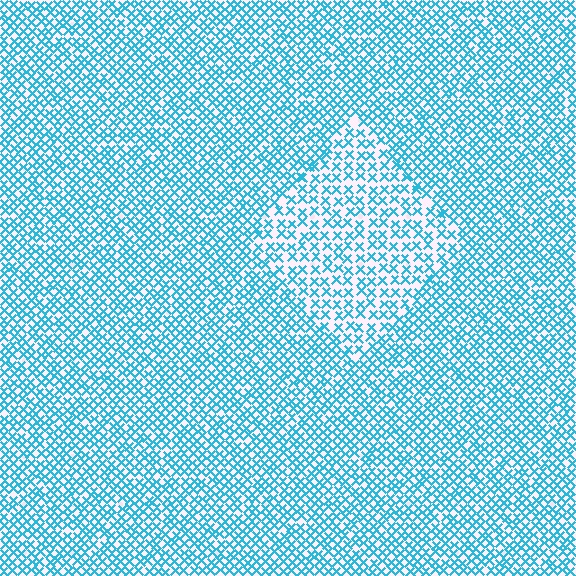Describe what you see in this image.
The image contains small cyan elements arranged at two different densities. A diamond-shaped region is visible where the elements are less densely packed than the surrounding area.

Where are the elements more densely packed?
The elements are more densely packed outside the diamond boundary.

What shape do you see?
I see a diamond.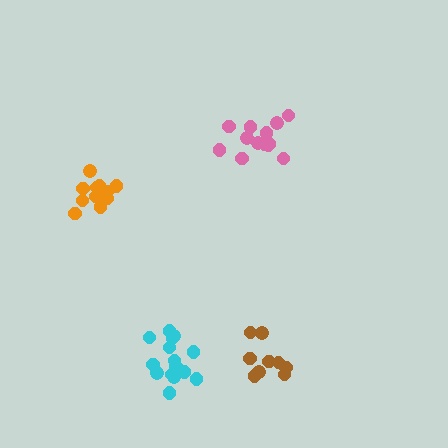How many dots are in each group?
Group 1: 11 dots, Group 2: 9 dots, Group 3: 14 dots, Group 4: 15 dots (49 total).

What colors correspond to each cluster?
The clusters are colored: orange, brown, pink, cyan.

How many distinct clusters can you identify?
There are 4 distinct clusters.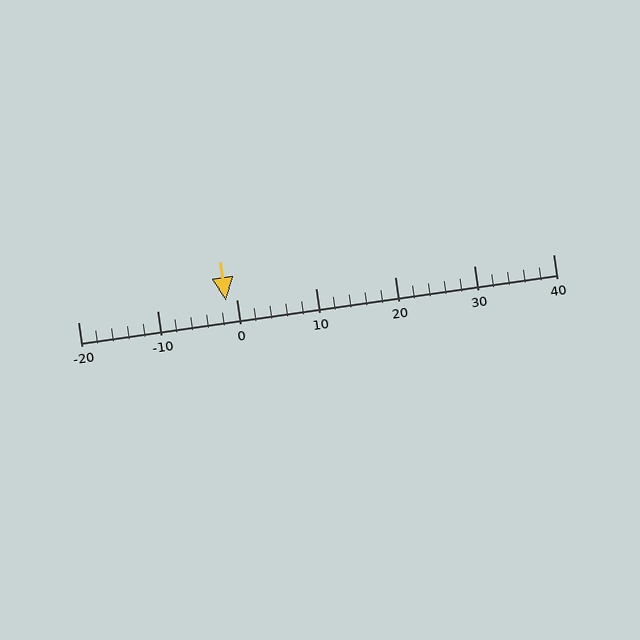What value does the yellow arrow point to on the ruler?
The yellow arrow points to approximately -1.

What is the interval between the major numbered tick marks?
The major tick marks are spaced 10 units apart.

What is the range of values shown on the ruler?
The ruler shows values from -20 to 40.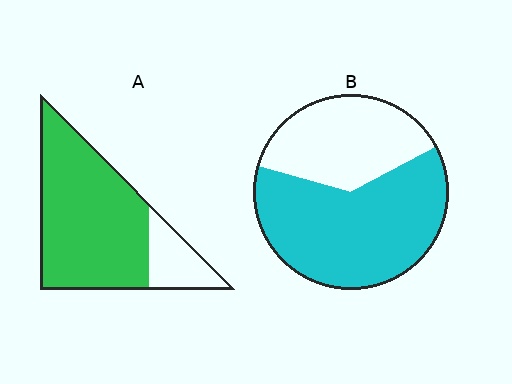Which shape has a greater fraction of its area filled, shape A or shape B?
Shape A.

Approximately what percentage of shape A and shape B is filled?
A is approximately 80% and B is approximately 60%.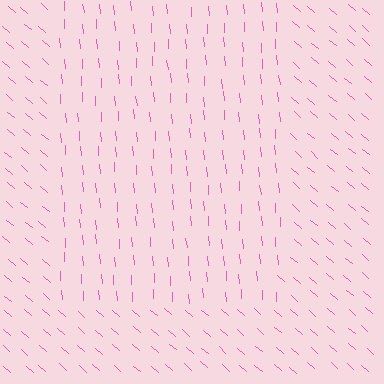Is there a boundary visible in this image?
Yes, there is a texture boundary formed by a change in line orientation.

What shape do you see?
I see a rectangle.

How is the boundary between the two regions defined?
The boundary is defined purely by a change in line orientation (approximately 45 degrees difference). All lines are the same color and thickness.